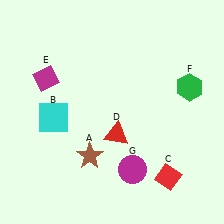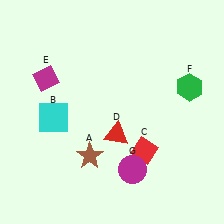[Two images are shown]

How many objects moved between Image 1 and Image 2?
1 object moved between the two images.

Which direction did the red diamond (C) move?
The red diamond (C) moved up.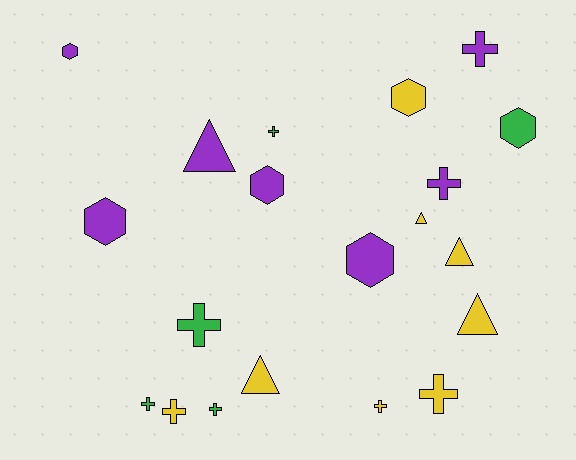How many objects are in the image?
There are 20 objects.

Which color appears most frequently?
Yellow, with 8 objects.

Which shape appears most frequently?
Cross, with 9 objects.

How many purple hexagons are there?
There are 4 purple hexagons.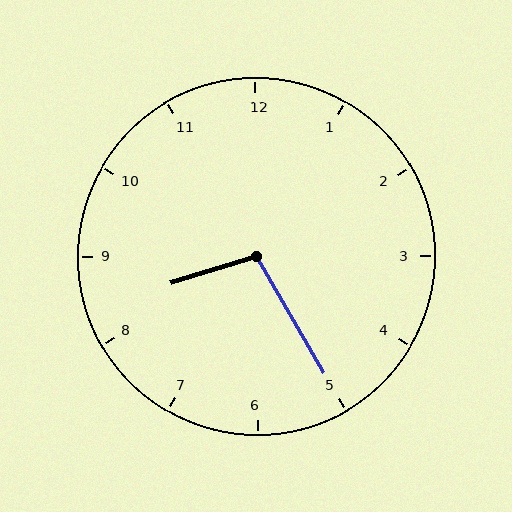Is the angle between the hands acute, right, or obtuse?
It is obtuse.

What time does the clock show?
8:25.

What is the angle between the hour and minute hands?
Approximately 102 degrees.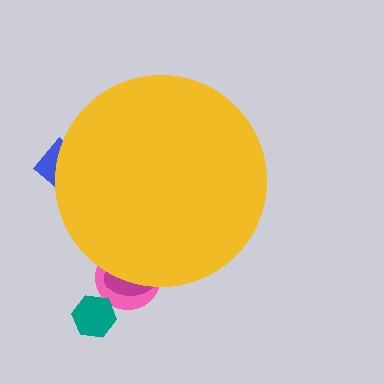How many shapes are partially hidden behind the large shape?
3 shapes are partially hidden.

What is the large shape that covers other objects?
A yellow circle.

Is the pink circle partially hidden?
Yes, the pink circle is partially hidden behind the yellow circle.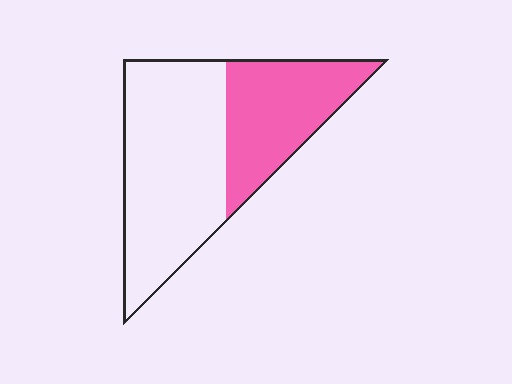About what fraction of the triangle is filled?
About three eighths (3/8).